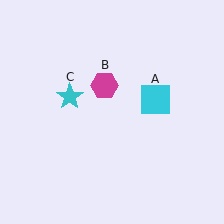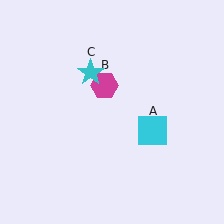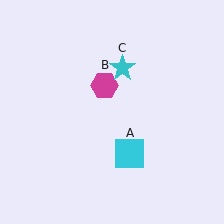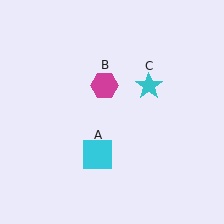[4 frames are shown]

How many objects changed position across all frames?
2 objects changed position: cyan square (object A), cyan star (object C).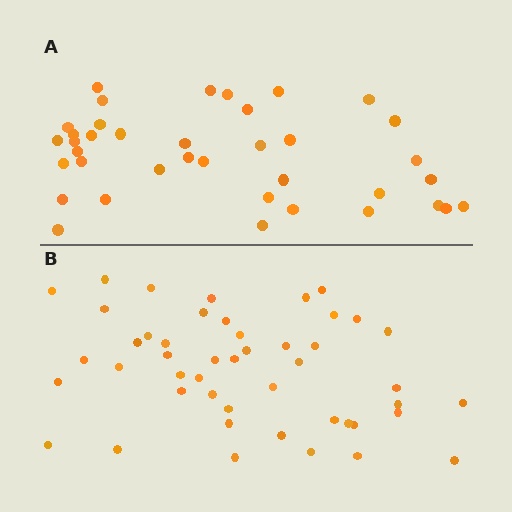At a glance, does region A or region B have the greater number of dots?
Region B (the bottom region) has more dots.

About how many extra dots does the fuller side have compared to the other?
Region B has roughly 8 or so more dots than region A.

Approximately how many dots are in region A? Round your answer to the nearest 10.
About 40 dots. (The exact count is 38, which rounds to 40.)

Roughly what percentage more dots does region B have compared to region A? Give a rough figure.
About 25% more.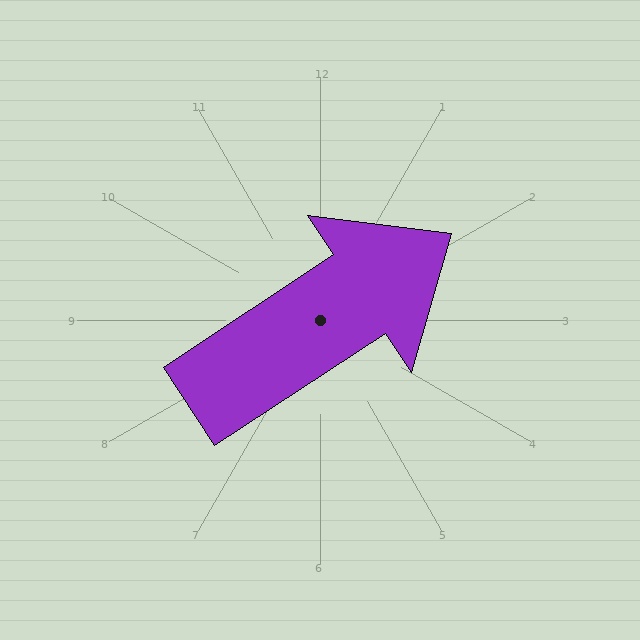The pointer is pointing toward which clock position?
Roughly 2 o'clock.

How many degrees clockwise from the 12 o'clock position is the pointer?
Approximately 57 degrees.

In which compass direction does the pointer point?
Northeast.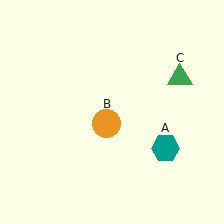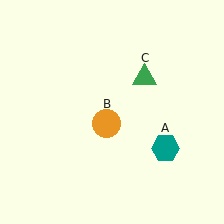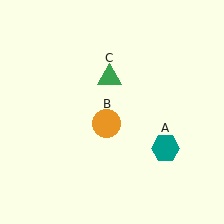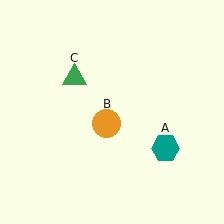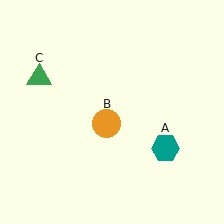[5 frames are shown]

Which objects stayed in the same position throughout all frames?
Teal hexagon (object A) and orange circle (object B) remained stationary.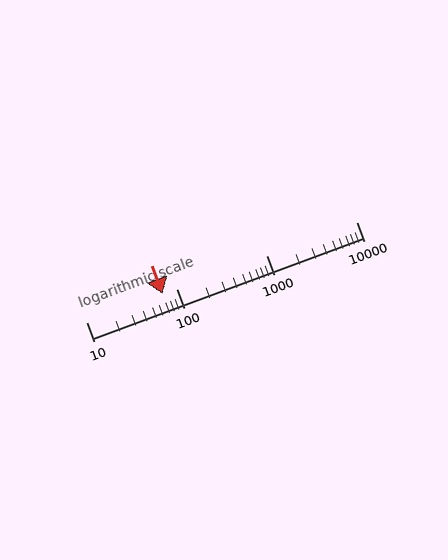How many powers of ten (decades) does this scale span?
The scale spans 3 decades, from 10 to 10000.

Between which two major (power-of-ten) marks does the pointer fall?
The pointer is between 10 and 100.